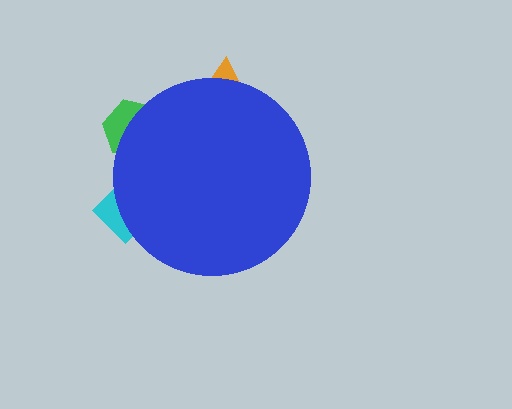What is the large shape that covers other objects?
A blue circle.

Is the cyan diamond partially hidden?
Yes, the cyan diamond is partially hidden behind the blue circle.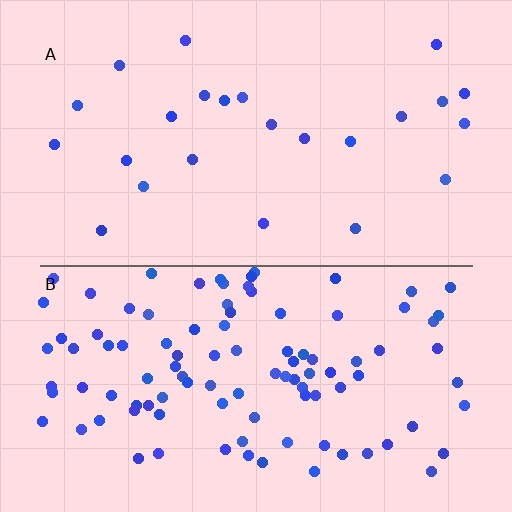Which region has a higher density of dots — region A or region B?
B (the bottom).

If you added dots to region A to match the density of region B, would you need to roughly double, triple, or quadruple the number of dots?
Approximately quadruple.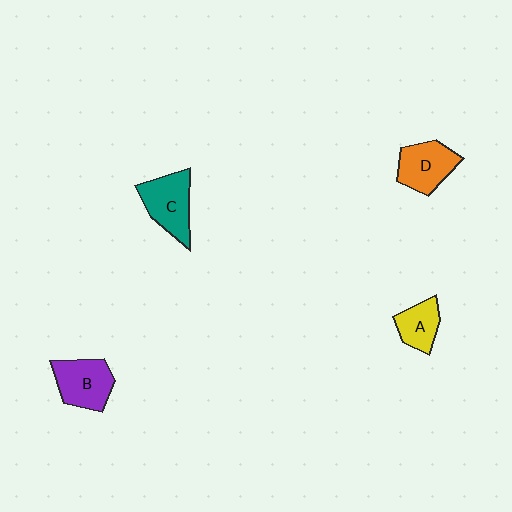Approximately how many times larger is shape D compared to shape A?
Approximately 1.4 times.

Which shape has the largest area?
Shape C (teal).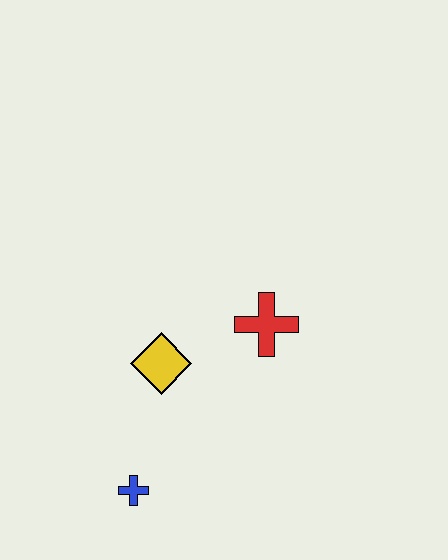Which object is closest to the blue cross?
The yellow diamond is closest to the blue cross.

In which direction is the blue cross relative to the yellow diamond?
The blue cross is below the yellow diamond.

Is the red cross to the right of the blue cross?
Yes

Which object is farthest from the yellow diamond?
The blue cross is farthest from the yellow diamond.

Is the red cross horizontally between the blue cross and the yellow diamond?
No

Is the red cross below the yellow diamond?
No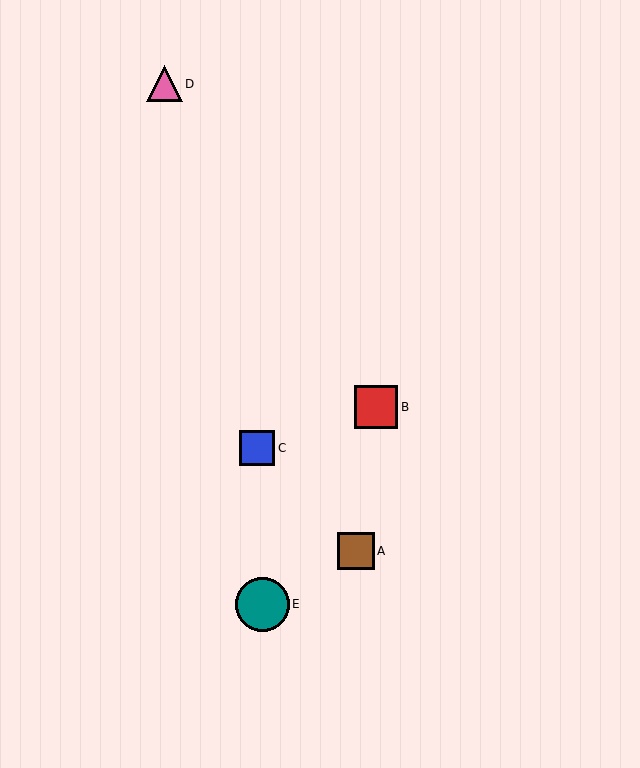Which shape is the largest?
The teal circle (labeled E) is the largest.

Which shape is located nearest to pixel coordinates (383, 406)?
The red square (labeled B) at (376, 407) is nearest to that location.